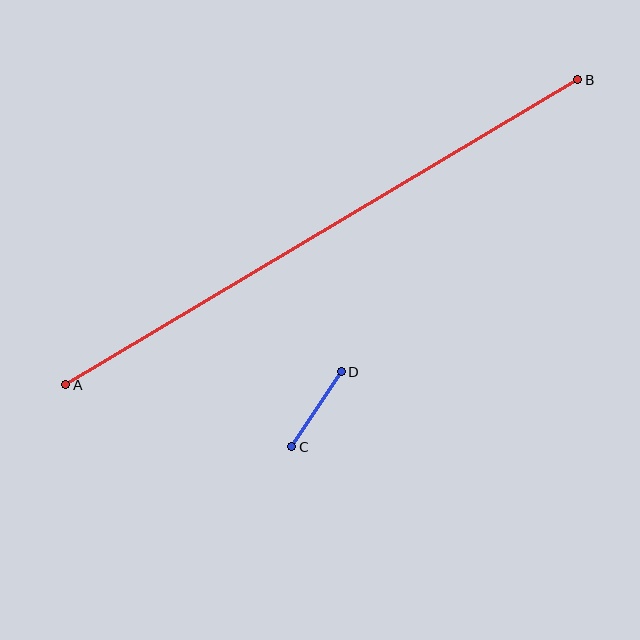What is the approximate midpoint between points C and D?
The midpoint is at approximately (317, 409) pixels.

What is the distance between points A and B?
The distance is approximately 596 pixels.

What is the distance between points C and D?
The distance is approximately 90 pixels.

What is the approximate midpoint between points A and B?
The midpoint is at approximately (322, 232) pixels.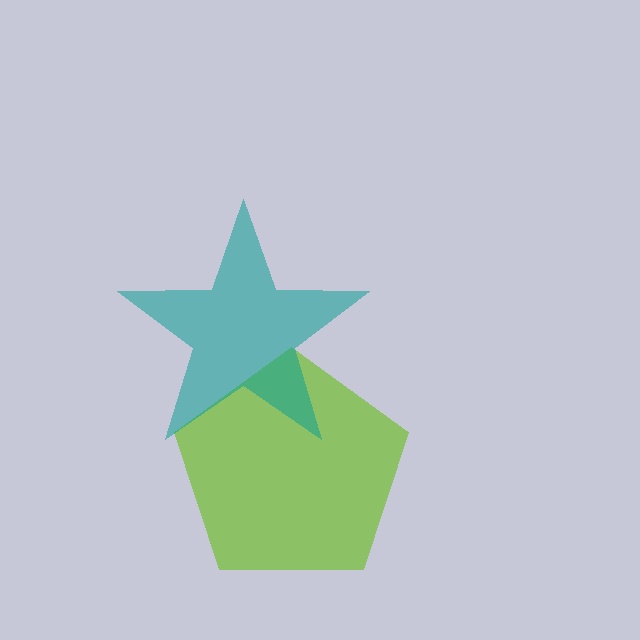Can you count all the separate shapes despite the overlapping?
Yes, there are 2 separate shapes.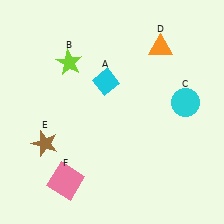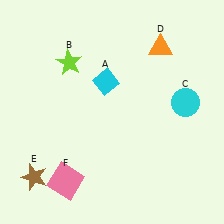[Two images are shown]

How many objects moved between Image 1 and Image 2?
1 object moved between the two images.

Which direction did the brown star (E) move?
The brown star (E) moved down.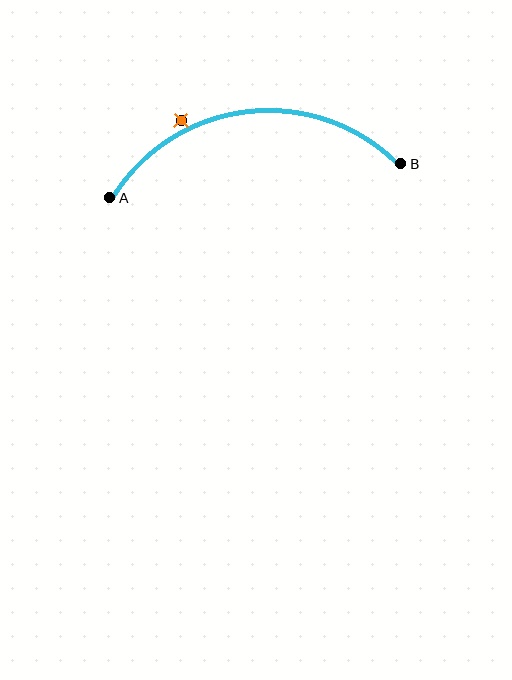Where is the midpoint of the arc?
The arc midpoint is the point on the curve farthest from the straight line joining A and B. It sits above that line.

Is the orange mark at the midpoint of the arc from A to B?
No — the orange mark does not lie on the arc at all. It sits slightly outside the curve.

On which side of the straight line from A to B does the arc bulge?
The arc bulges above the straight line connecting A and B.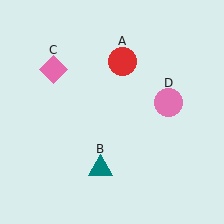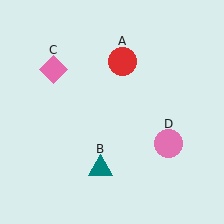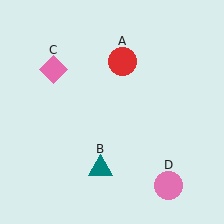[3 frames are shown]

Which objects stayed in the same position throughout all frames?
Red circle (object A) and teal triangle (object B) and pink diamond (object C) remained stationary.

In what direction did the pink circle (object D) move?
The pink circle (object D) moved down.